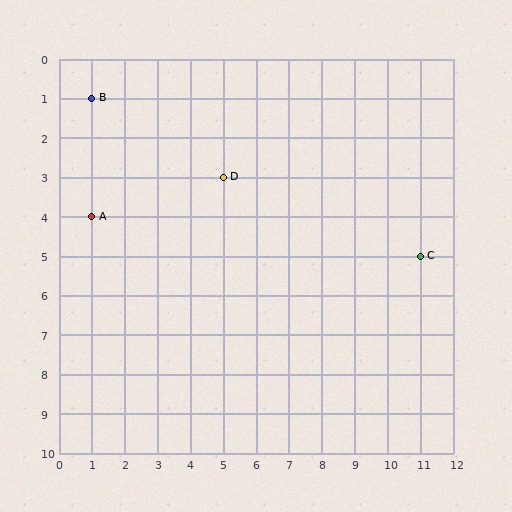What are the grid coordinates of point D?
Point D is at grid coordinates (5, 3).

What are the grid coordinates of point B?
Point B is at grid coordinates (1, 1).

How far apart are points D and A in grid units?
Points D and A are 4 columns and 1 row apart (about 4.1 grid units diagonally).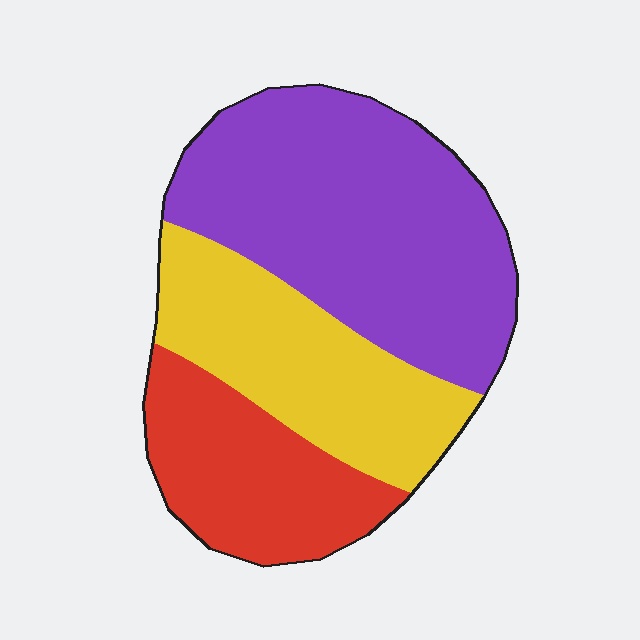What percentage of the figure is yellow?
Yellow covers around 30% of the figure.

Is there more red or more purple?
Purple.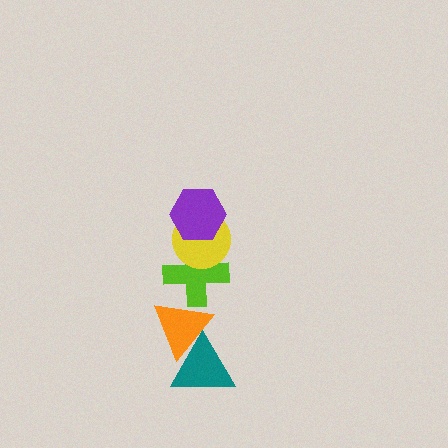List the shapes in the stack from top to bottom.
From top to bottom: the purple hexagon, the yellow circle, the lime cross, the orange triangle, the teal triangle.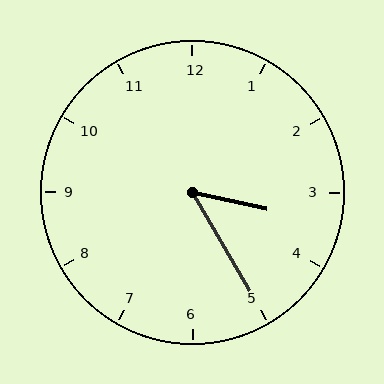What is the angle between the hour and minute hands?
Approximately 48 degrees.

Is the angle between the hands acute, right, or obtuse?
It is acute.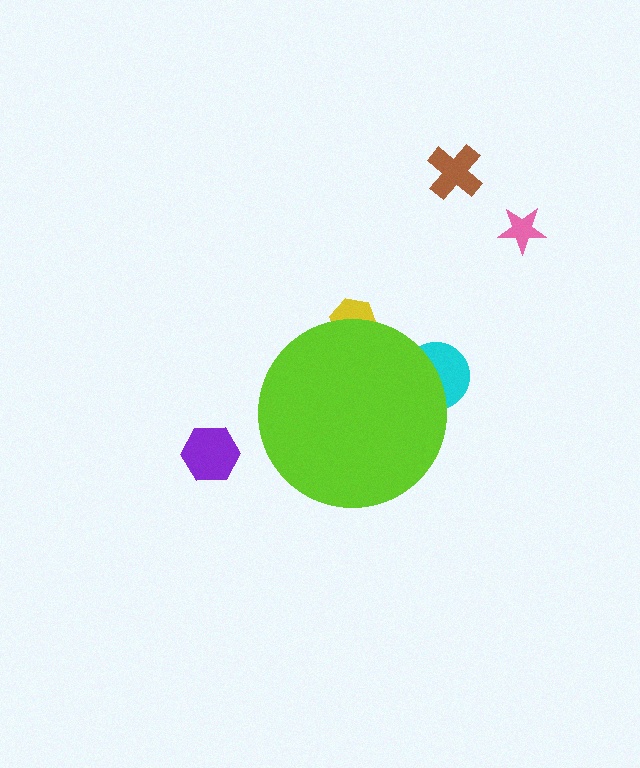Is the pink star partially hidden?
No, the pink star is fully visible.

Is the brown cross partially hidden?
No, the brown cross is fully visible.